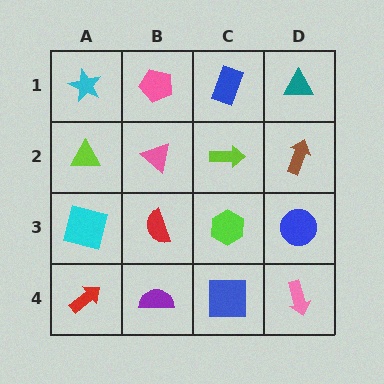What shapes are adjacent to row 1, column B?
A pink triangle (row 2, column B), a cyan star (row 1, column A), a blue rectangle (row 1, column C).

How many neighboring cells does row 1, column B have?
3.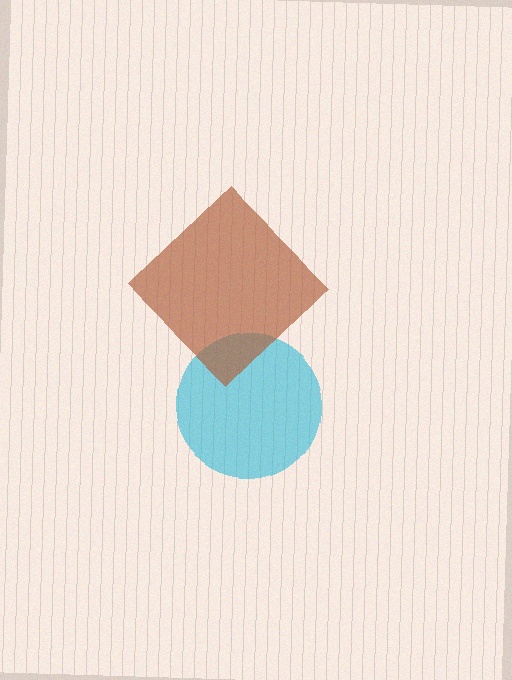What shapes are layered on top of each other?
The layered shapes are: a cyan circle, a brown diamond.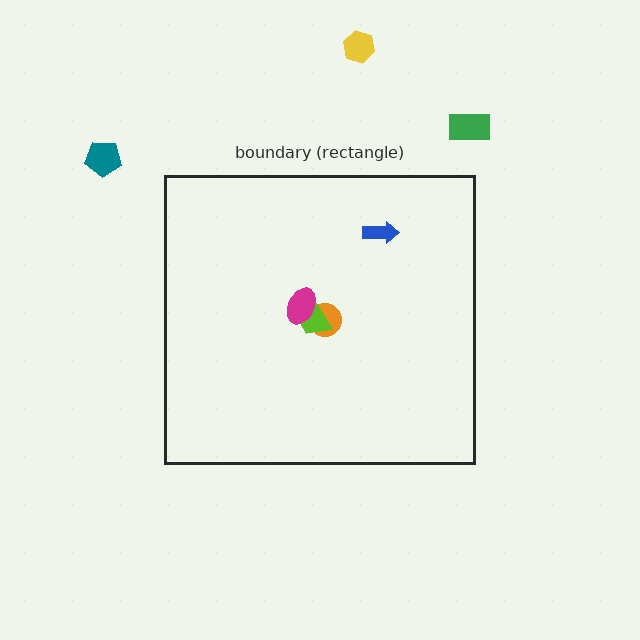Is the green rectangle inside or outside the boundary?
Outside.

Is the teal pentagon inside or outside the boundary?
Outside.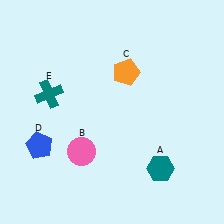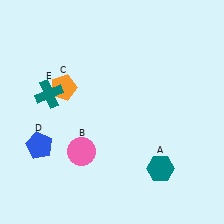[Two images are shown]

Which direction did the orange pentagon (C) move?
The orange pentagon (C) moved left.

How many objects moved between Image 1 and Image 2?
1 object moved between the two images.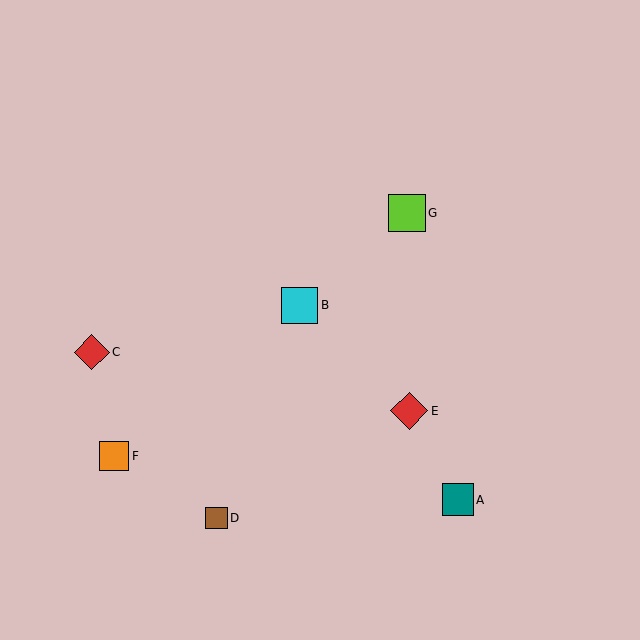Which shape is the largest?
The lime square (labeled G) is the largest.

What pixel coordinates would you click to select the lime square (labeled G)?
Click at (407, 213) to select the lime square G.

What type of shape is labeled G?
Shape G is a lime square.